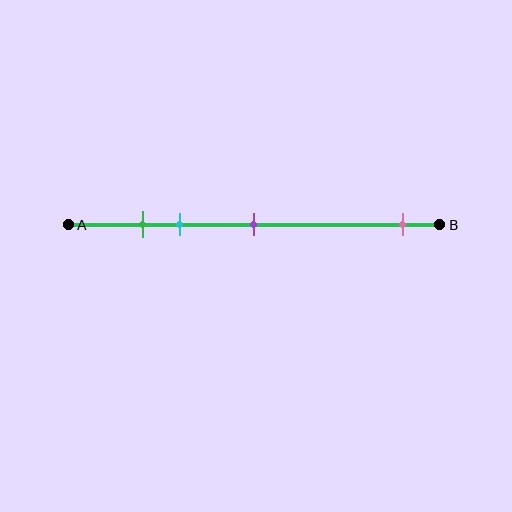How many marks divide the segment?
There are 4 marks dividing the segment.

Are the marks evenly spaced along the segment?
No, the marks are not evenly spaced.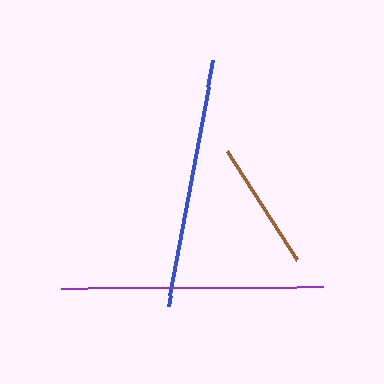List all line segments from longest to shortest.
From longest to shortest: purple, blue, brown.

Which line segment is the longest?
The purple line is the longest at approximately 261 pixels.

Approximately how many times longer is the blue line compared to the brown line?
The blue line is approximately 1.9 times the length of the brown line.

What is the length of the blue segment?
The blue segment is approximately 250 pixels long.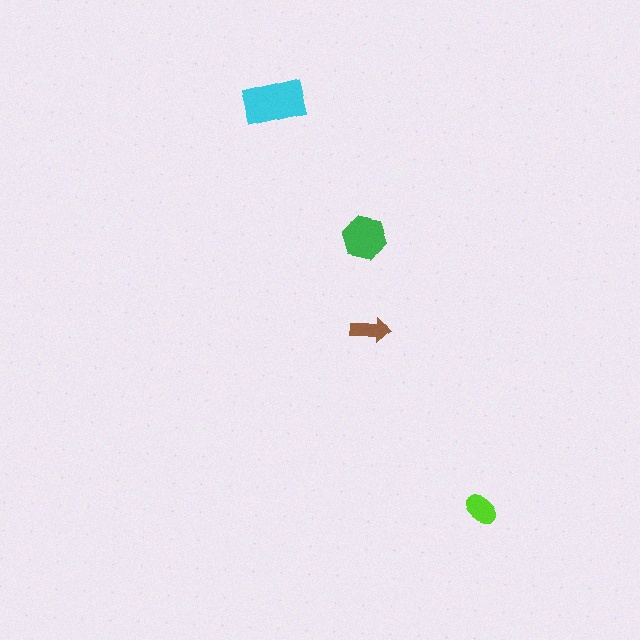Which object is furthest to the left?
The cyan rectangle is leftmost.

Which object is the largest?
The cyan rectangle.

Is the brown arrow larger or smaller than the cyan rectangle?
Smaller.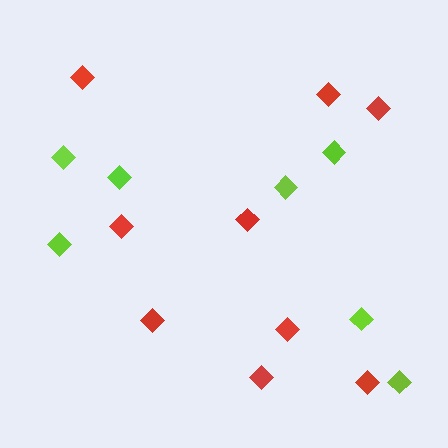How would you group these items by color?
There are 2 groups: one group of lime diamonds (7) and one group of red diamonds (9).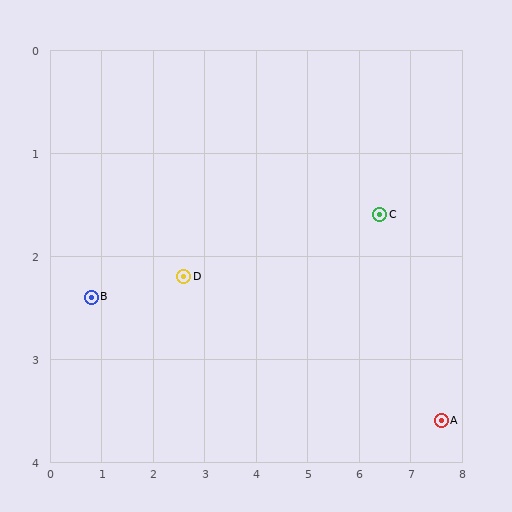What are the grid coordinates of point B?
Point B is at approximately (0.8, 2.4).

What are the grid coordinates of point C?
Point C is at approximately (6.4, 1.6).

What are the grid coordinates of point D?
Point D is at approximately (2.6, 2.2).